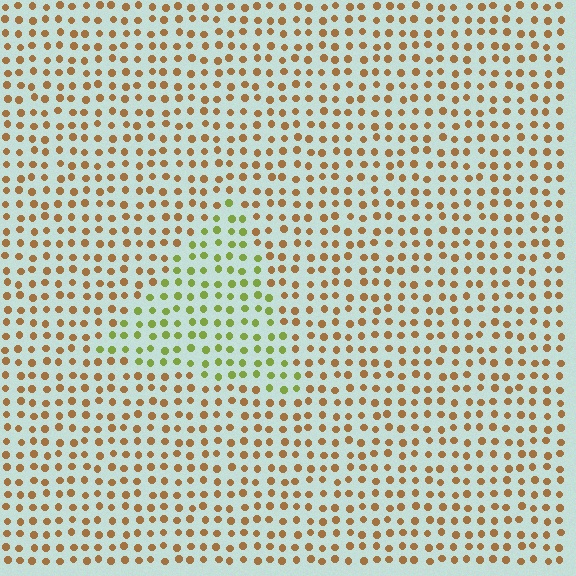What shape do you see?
I see a triangle.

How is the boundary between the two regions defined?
The boundary is defined purely by a slight shift in hue (about 53 degrees). Spacing, size, and orientation are identical on both sides.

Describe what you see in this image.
The image is filled with small brown elements in a uniform arrangement. A triangle-shaped region is visible where the elements are tinted to a slightly different hue, forming a subtle color boundary.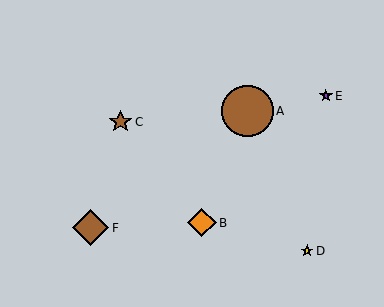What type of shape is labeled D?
Shape D is a yellow star.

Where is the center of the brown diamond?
The center of the brown diamond is at (91, 228).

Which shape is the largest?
The brown circle (labeled A) is the largest.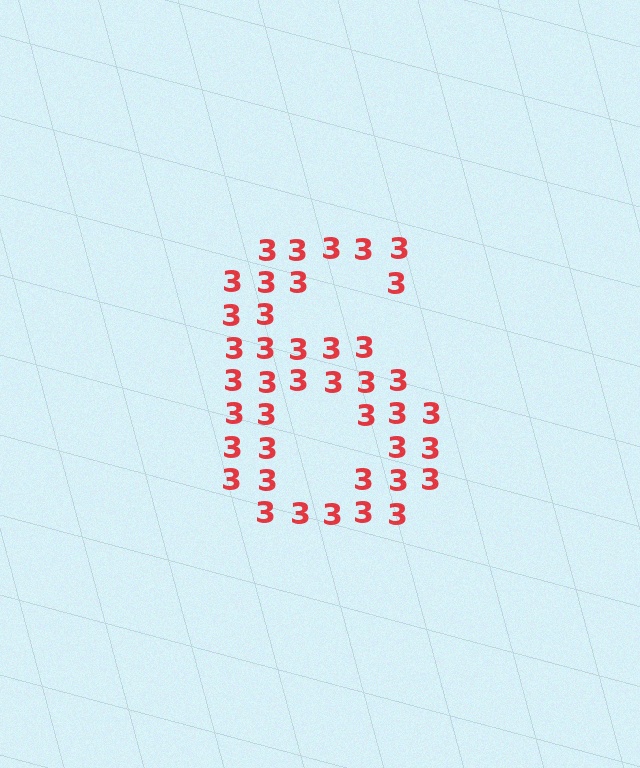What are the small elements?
The small elements are digit 3's.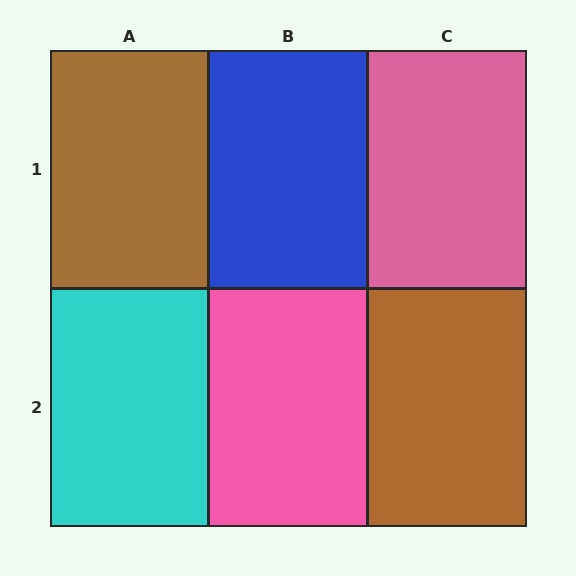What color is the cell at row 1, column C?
Pink.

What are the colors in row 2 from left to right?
Cyan, pink, brown.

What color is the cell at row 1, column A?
Brown.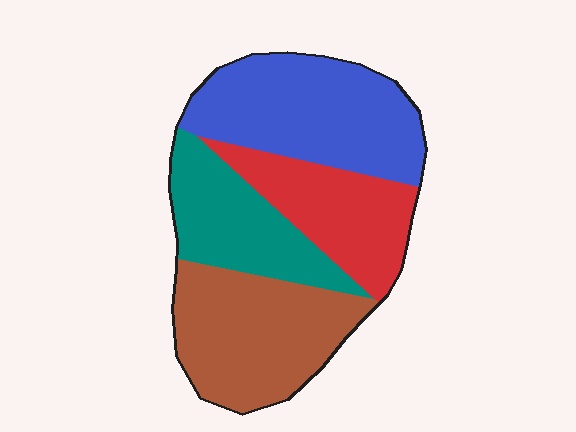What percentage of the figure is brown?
Brown takes up about one quarter (1/4) of the figure.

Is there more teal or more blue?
Blue.